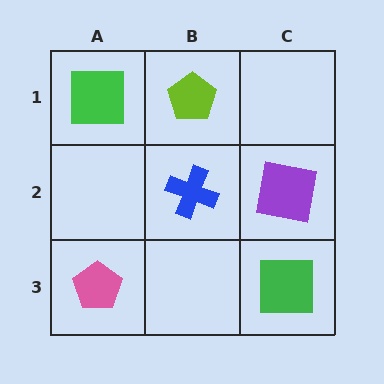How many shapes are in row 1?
2 shapes.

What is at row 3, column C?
A green square.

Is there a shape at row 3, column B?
No, that cell is empty.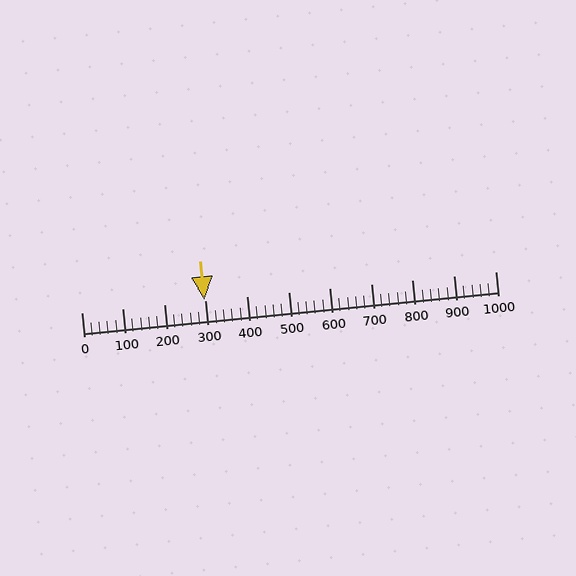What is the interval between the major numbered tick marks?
The major tick marks are spaced 100 units apart.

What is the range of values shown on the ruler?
The ruler shows values from 0 to 1000.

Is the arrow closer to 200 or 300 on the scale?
The arrow is closer to 300.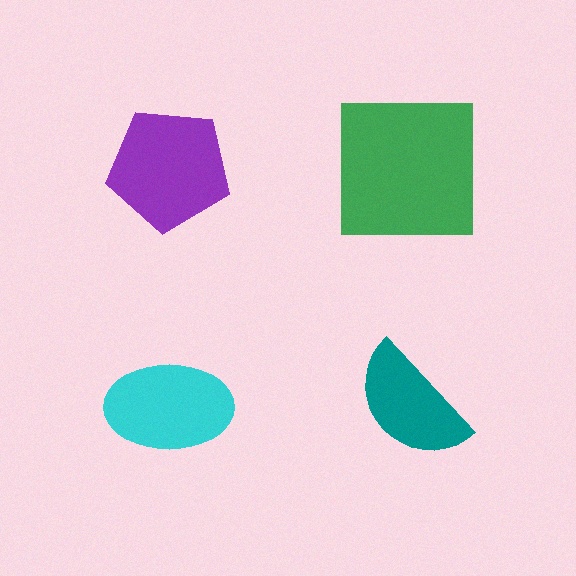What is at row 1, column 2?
A green square.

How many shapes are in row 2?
2 shapes.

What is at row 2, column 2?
A teal semicircle.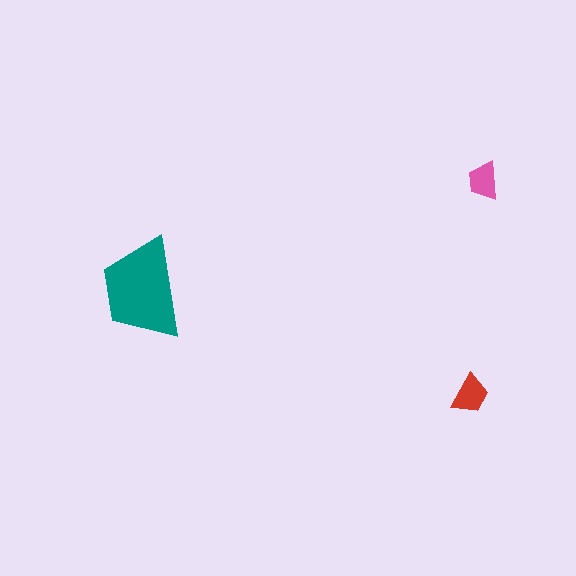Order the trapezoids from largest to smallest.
the teal one, the red one, the pink one.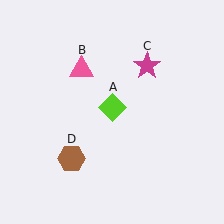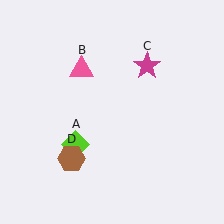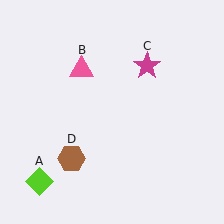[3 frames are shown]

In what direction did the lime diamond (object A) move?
The lime diamond (object A) moved down and to the left.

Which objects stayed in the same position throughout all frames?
Pink triangle (object B) and magenta star (object C) and brown hexagon (object D) remained stationary.